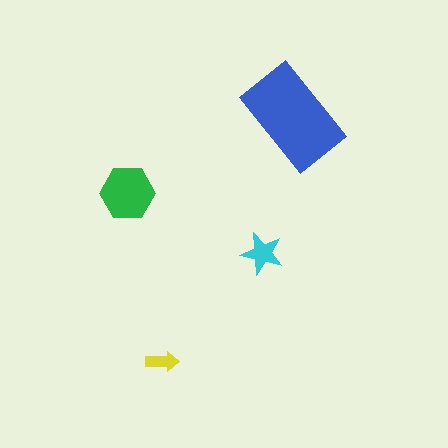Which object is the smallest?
The yellow arrow.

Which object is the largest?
The blue rectangle.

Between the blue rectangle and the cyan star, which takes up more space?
The blue rectangle.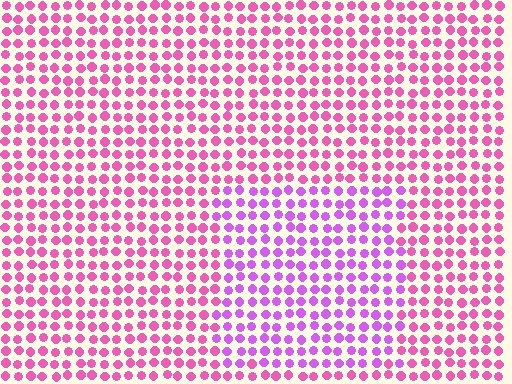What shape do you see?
I see a rectangle.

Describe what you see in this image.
The image is filled with small pink elements in a uniform arrangement. A rectangle-shaped region is visible where the elements are tinted to a slightly different hue, forming a subtle color boundary.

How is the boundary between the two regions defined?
The boundary is defined purely by a slight shift in hue (about 33 degrees). Spacing, size, and orientation are identical on both sides.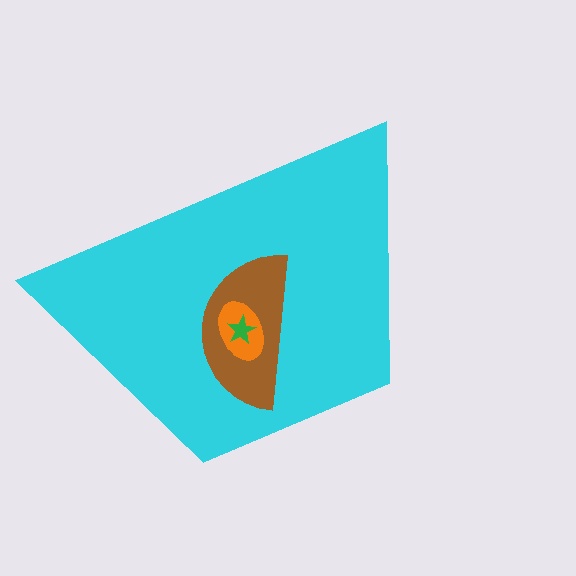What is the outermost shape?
The cyan trapezoid.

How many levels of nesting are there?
4.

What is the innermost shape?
The green star.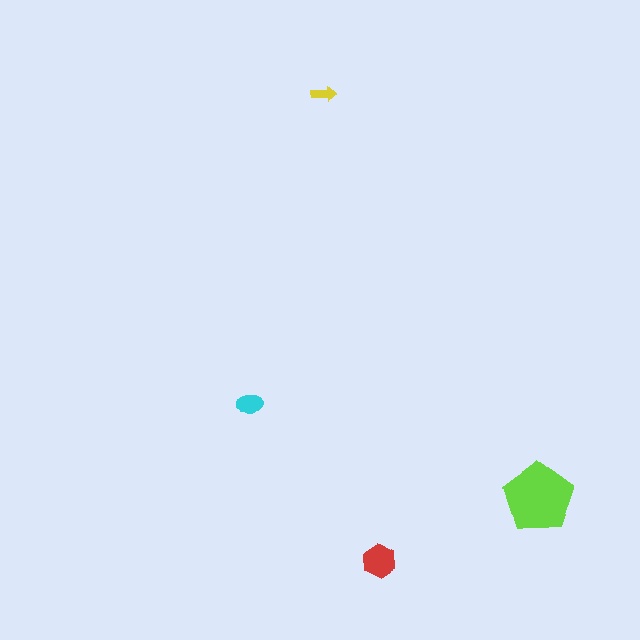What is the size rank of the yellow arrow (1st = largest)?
4th.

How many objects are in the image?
There are 4 objects in the image.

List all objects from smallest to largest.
The yellow arrow, the cyan ellipse, the red hexagon, the lime pentagon.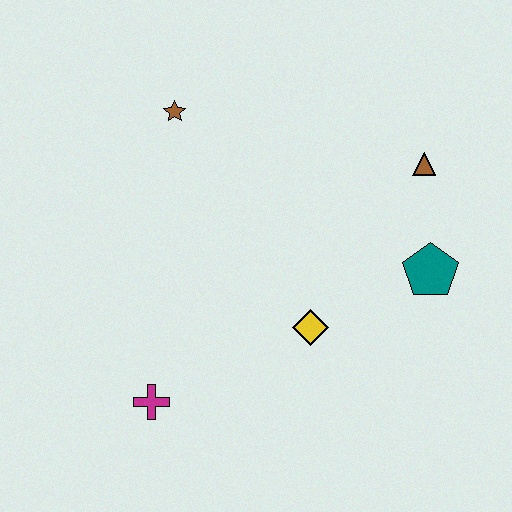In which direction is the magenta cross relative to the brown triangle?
The magenta cross is to the left of the brown triangle.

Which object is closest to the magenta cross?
The yellow diamond is closest to the magenta cross.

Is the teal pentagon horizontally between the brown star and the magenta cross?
No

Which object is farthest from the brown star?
The teal pentagon is farthest from the brown star.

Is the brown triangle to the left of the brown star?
No